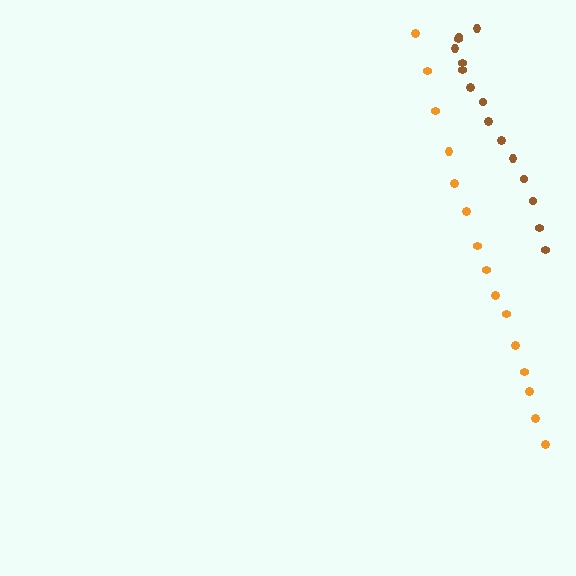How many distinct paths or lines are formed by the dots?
There are 2 distinct paths.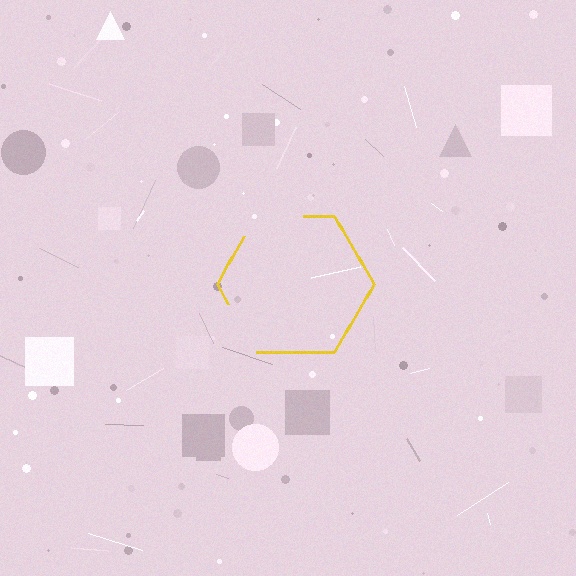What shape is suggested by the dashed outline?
The dashed outline suggests a hexagon.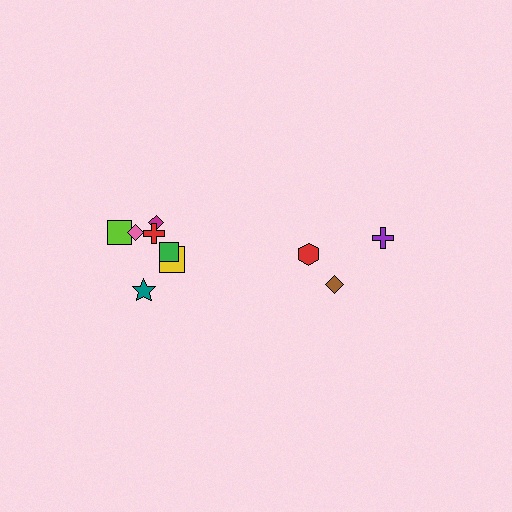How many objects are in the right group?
There are 3 objects.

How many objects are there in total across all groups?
There are 10 objects.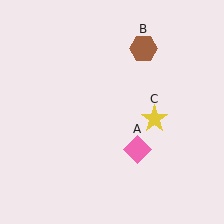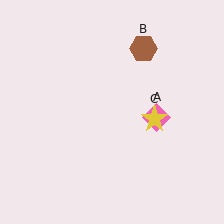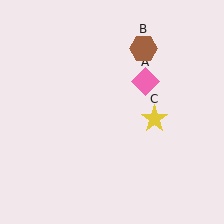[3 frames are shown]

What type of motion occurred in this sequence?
The pink diamond (object A) rotated counterclockwise around the center of the scene.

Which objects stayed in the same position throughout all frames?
Brown hexagon (object B) and yellow star (object C) remained stationary.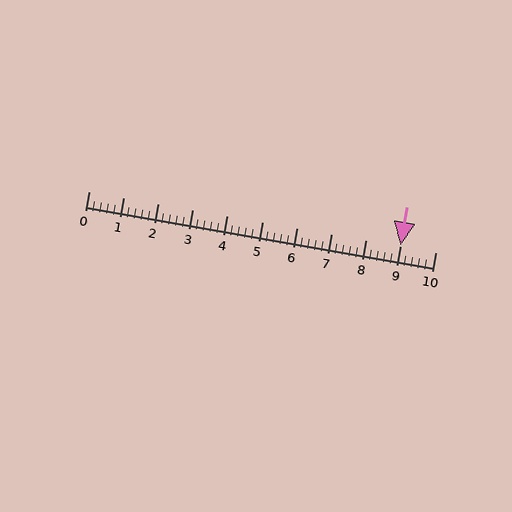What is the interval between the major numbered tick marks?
The major tick marks are spaced 1 units apart.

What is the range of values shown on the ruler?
The ruler shows values from 0 to 10.